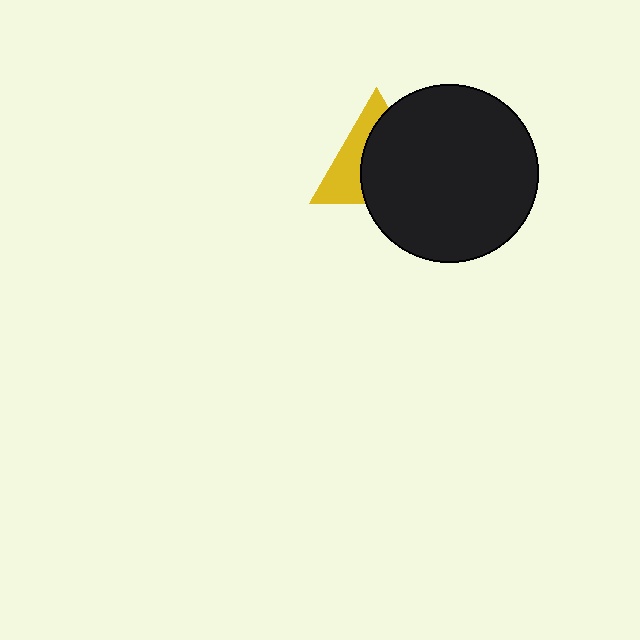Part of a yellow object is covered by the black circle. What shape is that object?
It is a triangle.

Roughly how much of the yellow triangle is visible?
A small part of it is visible (roughly 40%).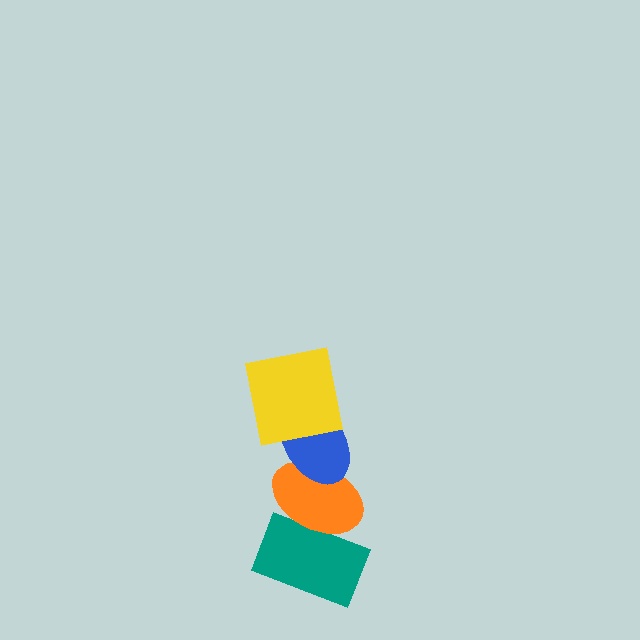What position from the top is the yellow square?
The yellow square is 1st from the top.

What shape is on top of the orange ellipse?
The blue ellipse is on top of the orange ellipse.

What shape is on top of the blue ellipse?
The yellow square is on top of the blue ellipse.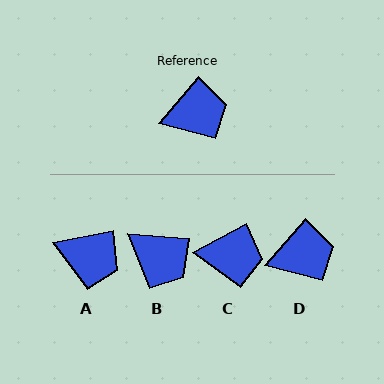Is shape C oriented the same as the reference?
No, it is off by about 22 degrees.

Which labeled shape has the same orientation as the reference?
D.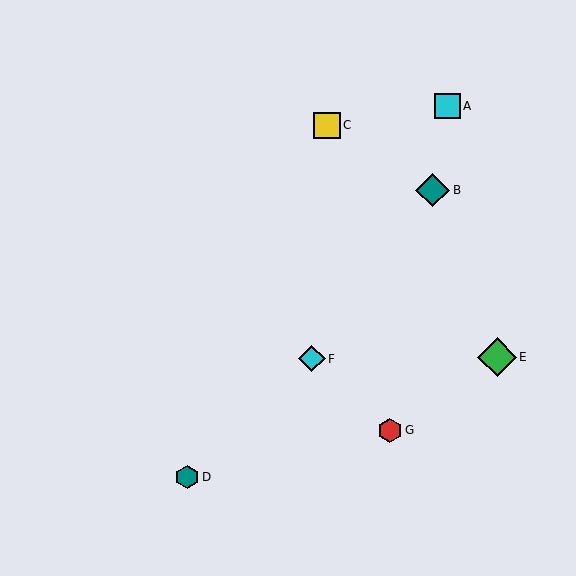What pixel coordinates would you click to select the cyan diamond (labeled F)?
Click at (312, 359) to select the cyan diamond F.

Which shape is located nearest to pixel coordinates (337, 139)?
The yellow square (labeled C) at (327, 125) is nearest to that location.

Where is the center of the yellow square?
The center of the yellow square is at (327, 125).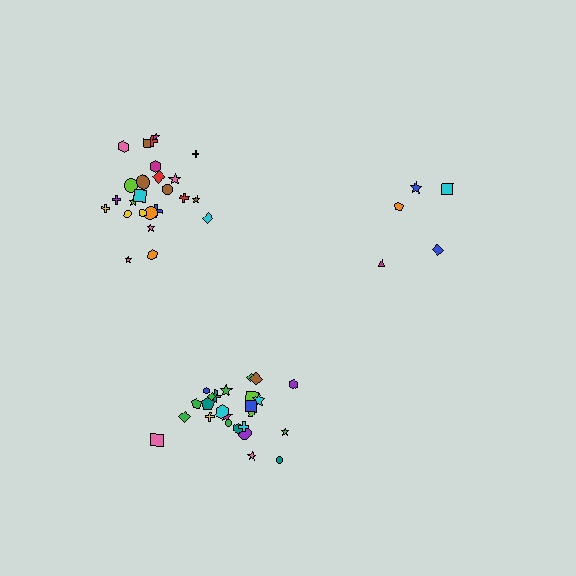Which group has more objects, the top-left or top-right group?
The top-left group.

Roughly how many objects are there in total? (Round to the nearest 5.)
Roughly 55 objects in total.